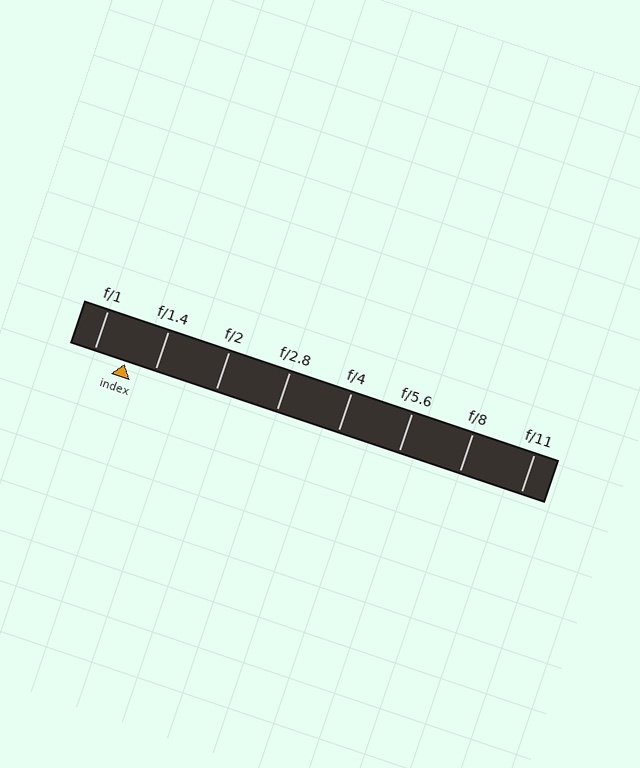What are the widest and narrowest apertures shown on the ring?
The widest aperture shown is f/1 and the narrowest is f/11.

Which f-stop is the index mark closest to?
The index mark is closest to f/1.4.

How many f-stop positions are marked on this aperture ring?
There are 8 f-stop positions marked.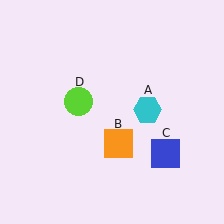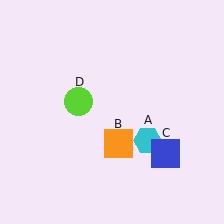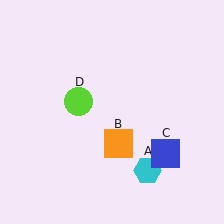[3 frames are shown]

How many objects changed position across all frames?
1 object changed position: cyan hexagon (object A).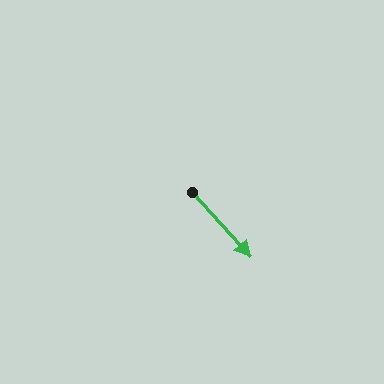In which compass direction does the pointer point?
Southeast.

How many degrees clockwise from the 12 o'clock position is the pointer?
Approximately 138 degrees.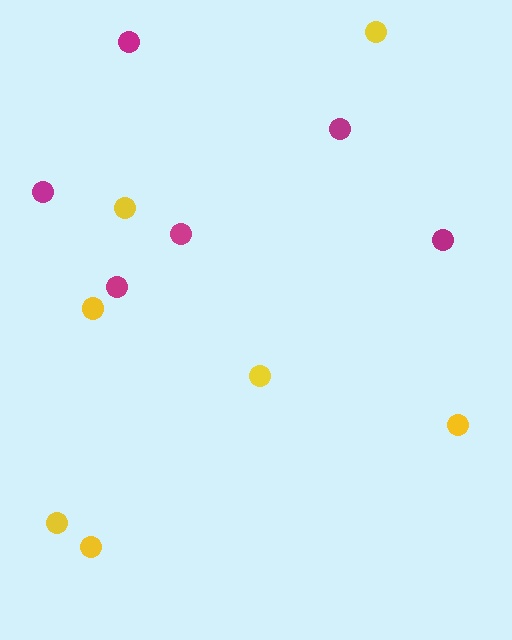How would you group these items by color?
There are 2 groups: one group of magenta circles (6) and one group of yellow circles (7).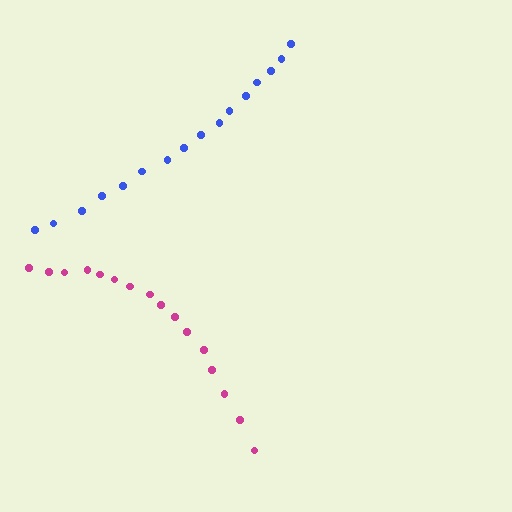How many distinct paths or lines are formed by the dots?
There are 2 distinct paths.